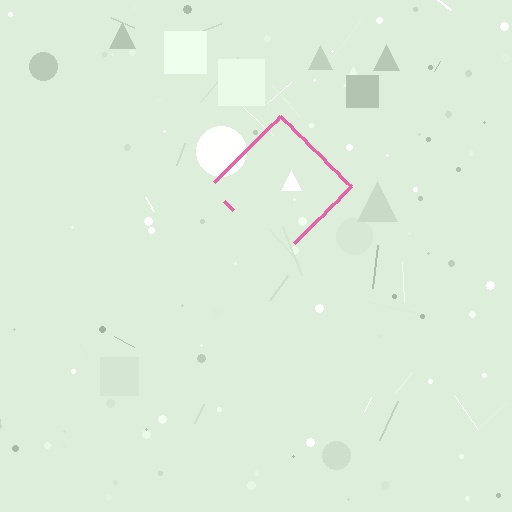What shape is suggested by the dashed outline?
The dashed outline suggests a diamond.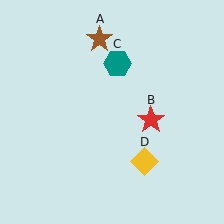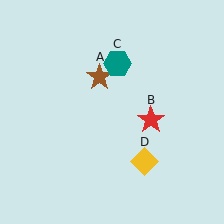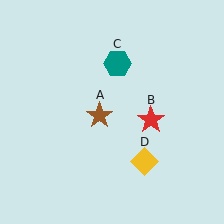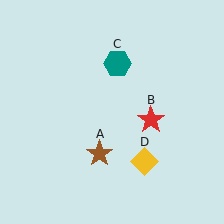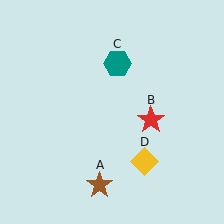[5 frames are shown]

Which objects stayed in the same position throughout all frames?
Red star (object B) and teal hexagon (object C) and yellow diamond (object D) remained stationary.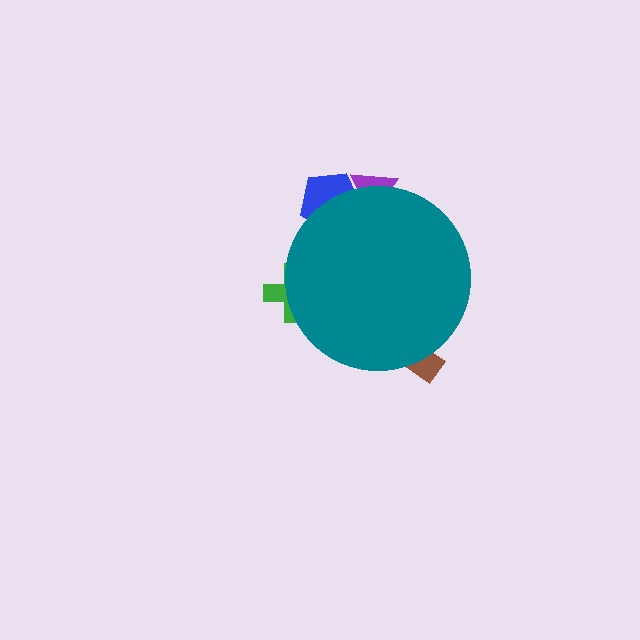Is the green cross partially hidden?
Yes, the green cross is partially hidden behind the teal circle.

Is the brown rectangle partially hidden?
Yes, the brown rectangle is partially hidden behind the teal circle.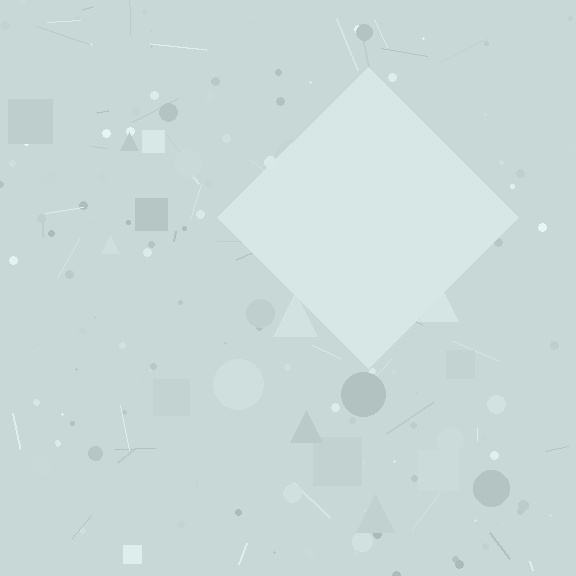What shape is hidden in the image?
A diamond is hidden in the image.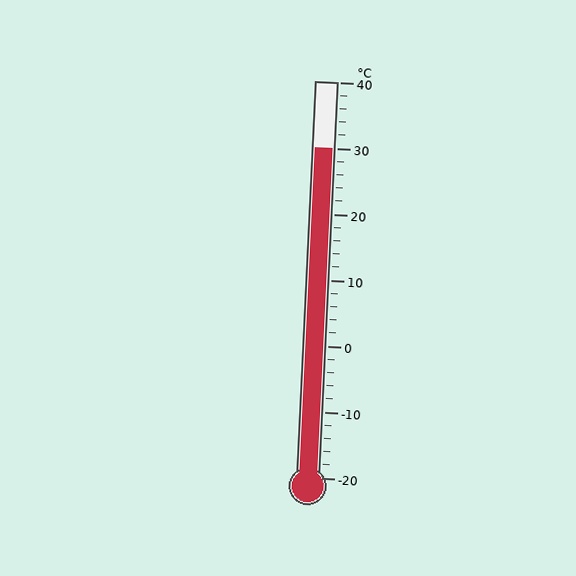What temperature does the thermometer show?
The thermometer shows approximately 30°C.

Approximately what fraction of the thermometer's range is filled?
The thermometer is filled to approximately 85% of its range.